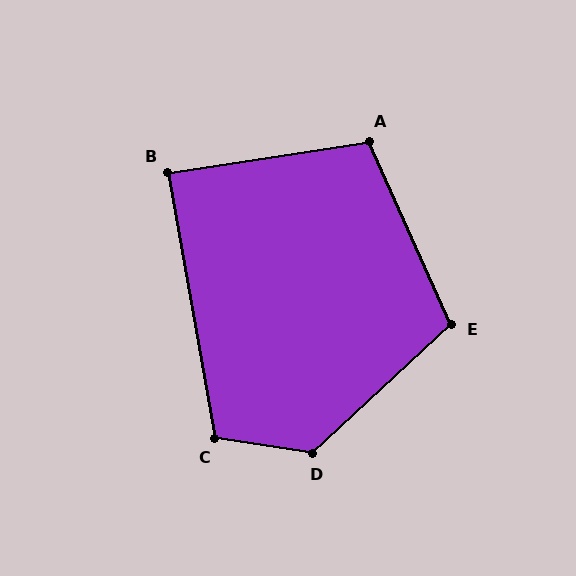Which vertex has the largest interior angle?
D, at approximately 128 degrees.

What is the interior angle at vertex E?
Approximately 109 degrees (obtuse).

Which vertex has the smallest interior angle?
B, at approximately 89 degrees.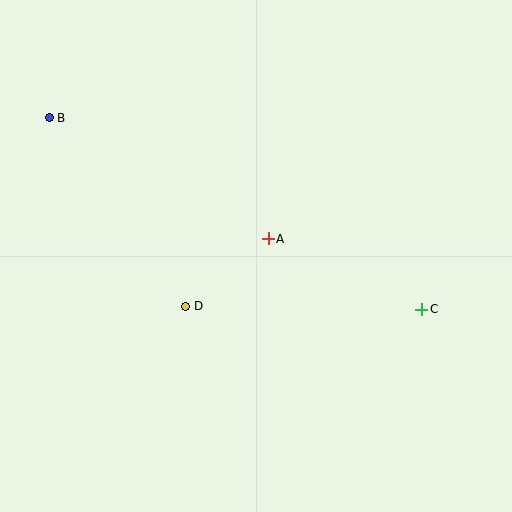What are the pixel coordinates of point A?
Point A is at (268, 239).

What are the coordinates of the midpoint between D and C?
The midpoint between D and C is at (304, 308).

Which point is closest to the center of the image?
Point A at (268, 239) is closest to the center.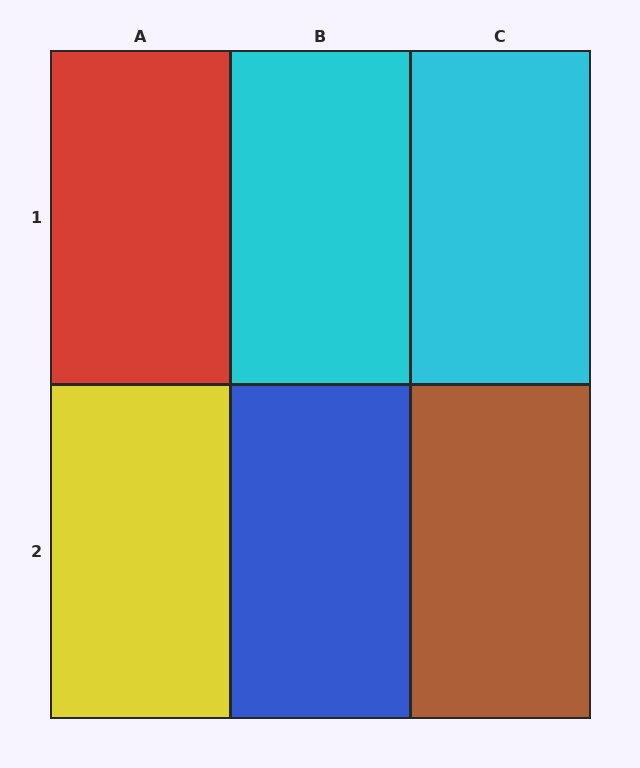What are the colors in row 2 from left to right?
Yellow, blue, brown.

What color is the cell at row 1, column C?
Cyan.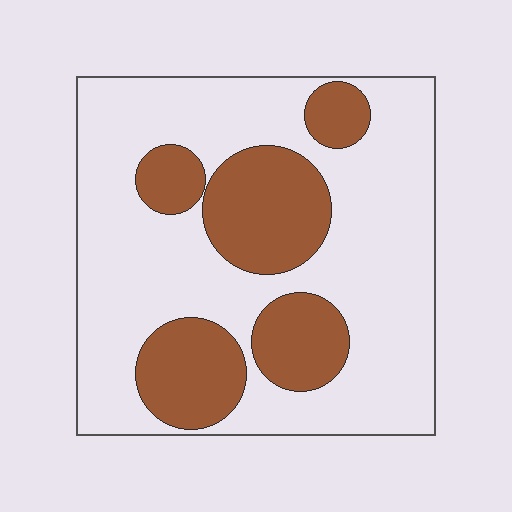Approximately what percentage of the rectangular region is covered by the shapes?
Approximately 30%.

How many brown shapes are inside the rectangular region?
5.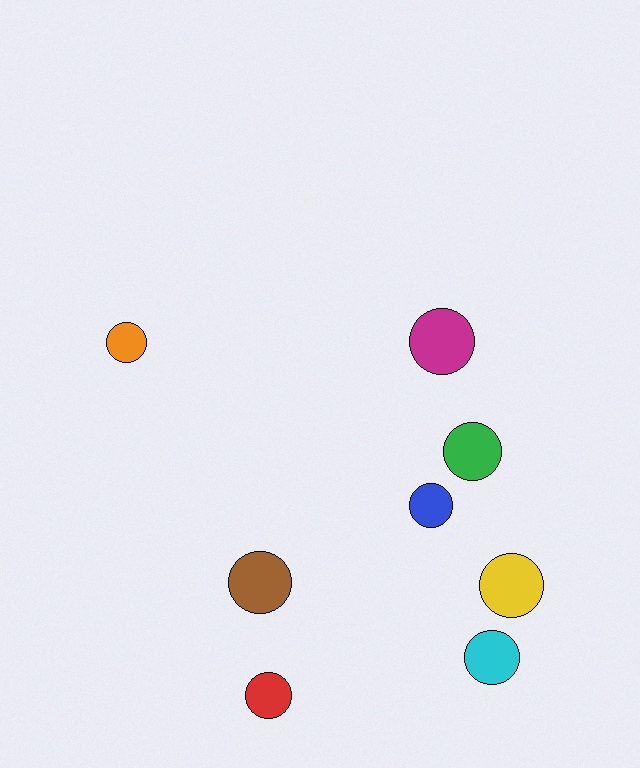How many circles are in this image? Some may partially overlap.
There are 8 circles.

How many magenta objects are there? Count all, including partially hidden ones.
There is 1 magenta object.